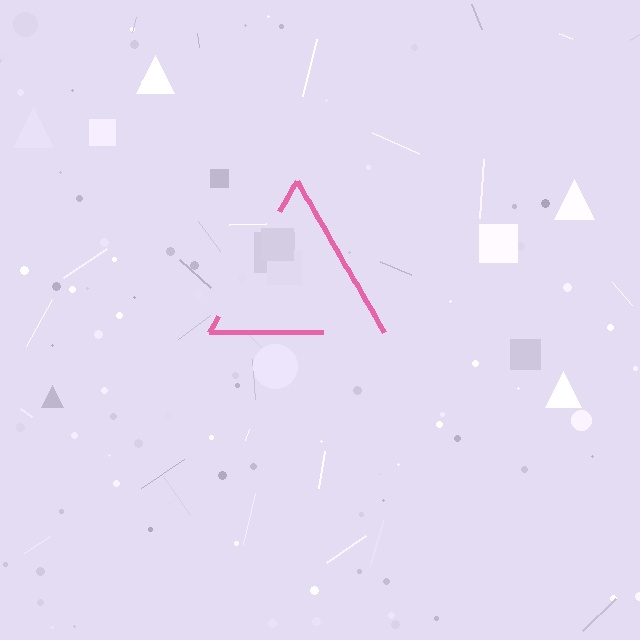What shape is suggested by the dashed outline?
The dashed outline suggests a triangle.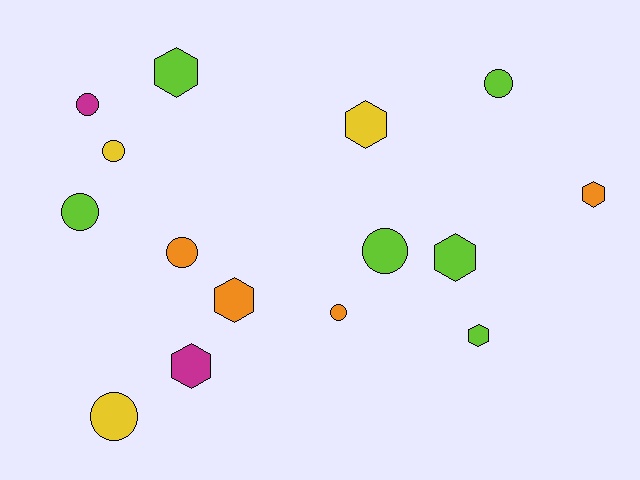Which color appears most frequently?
Lime, with 6 objects.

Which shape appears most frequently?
Circle, with 8 objects.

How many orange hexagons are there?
There are 2 orange hexagons.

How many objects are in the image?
There are 15 objects.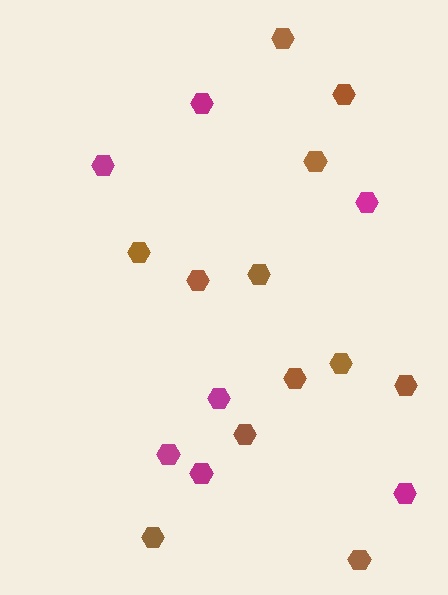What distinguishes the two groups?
There are 2 groups: one group of brown hexagons (12) and one group of magenta hexagons (7).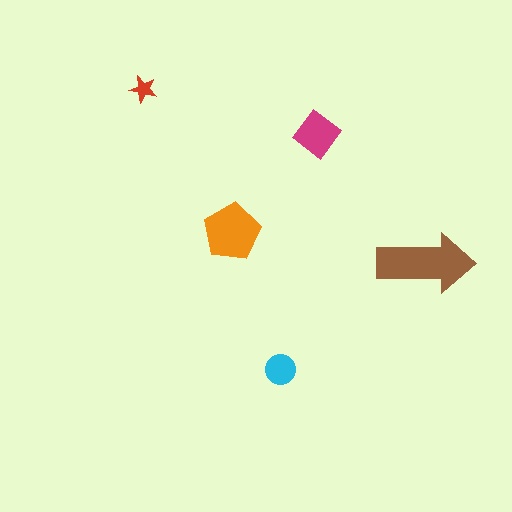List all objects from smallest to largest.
The red star, the cyan circle, the magenta diamond, the orange pentagon, the brown arrow.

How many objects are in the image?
There are 5 objects in the image.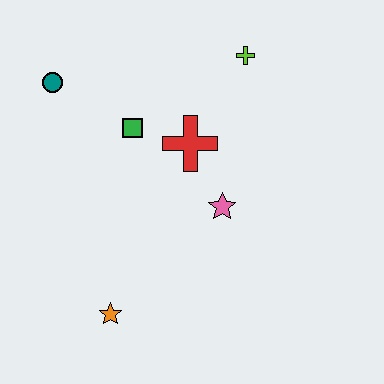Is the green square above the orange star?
Yes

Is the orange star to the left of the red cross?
Yes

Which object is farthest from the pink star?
The teal circle is farthest from the pink star.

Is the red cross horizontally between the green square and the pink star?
Yes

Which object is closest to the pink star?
The red cross is closest to the pink star.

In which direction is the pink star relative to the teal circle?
The pink star is to the right of the teal circle.